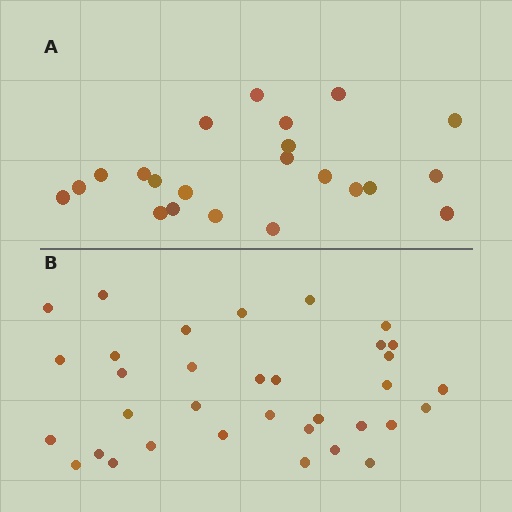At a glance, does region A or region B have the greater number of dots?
Region B (the bottom region) has more dots.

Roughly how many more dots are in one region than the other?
Region B has roughly 12 or so more dots than region A.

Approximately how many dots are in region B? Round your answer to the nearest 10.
About 30 dots. (The exact count is 34, which rounds to 30.)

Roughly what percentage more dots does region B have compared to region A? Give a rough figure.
About 55% more.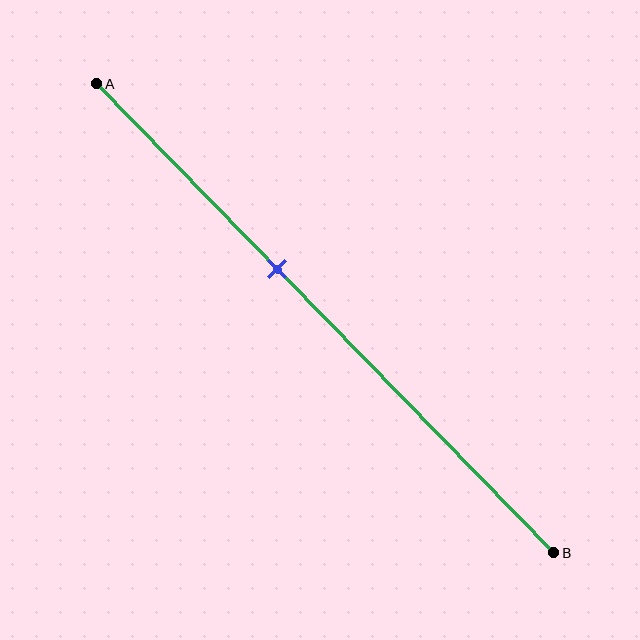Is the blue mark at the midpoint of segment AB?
No, the mark is at about 40% from A, not at the 50% midpoint.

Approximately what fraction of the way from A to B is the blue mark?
The blue mark is approximately 40% of the way from A to B.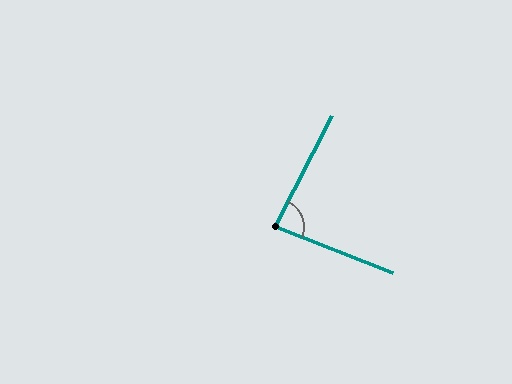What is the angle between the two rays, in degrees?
Approximately 85 degrees.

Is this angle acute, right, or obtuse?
It is acute.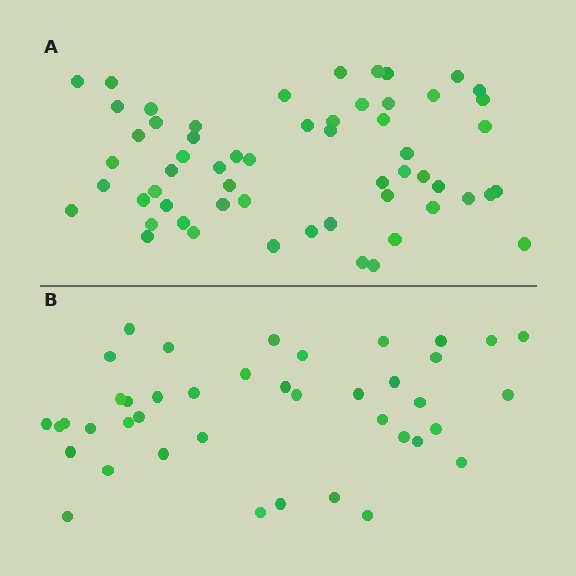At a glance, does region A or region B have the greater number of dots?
Region A (the top region) has more dots.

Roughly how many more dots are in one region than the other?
Region A has approximately 15 more dots than region B.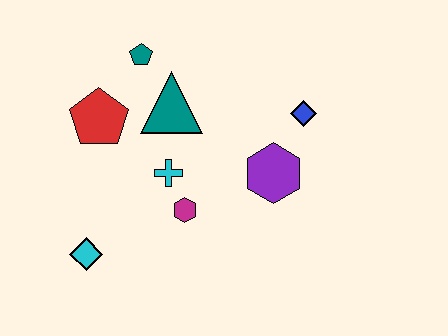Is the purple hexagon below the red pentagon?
Yes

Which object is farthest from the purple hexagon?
The cyan diamond is farthest from the purple hexagon.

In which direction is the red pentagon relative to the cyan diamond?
The red pentagon is above the cyan diamond.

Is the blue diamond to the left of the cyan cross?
No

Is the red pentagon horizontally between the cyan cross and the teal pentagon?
No